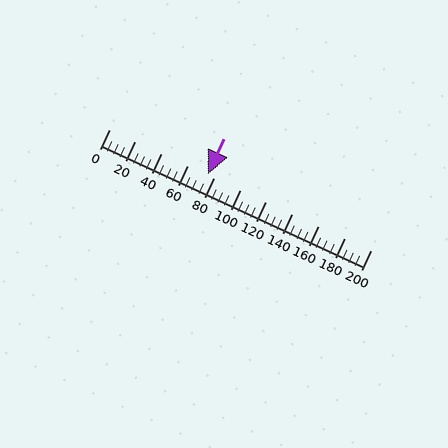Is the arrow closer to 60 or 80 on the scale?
The arrow is closer to 80.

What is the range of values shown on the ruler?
The ruler shows values from 0 to 200.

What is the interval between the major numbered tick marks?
The major tick marks are spaced 20 units apart.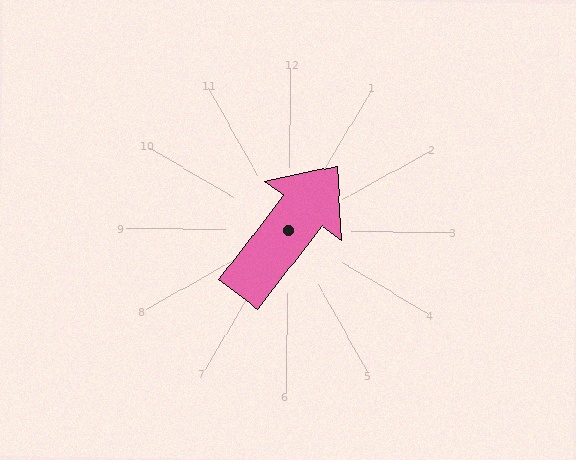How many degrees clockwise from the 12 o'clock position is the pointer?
Approximately 37 degrees.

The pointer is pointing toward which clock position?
Roughly 1 o'clock.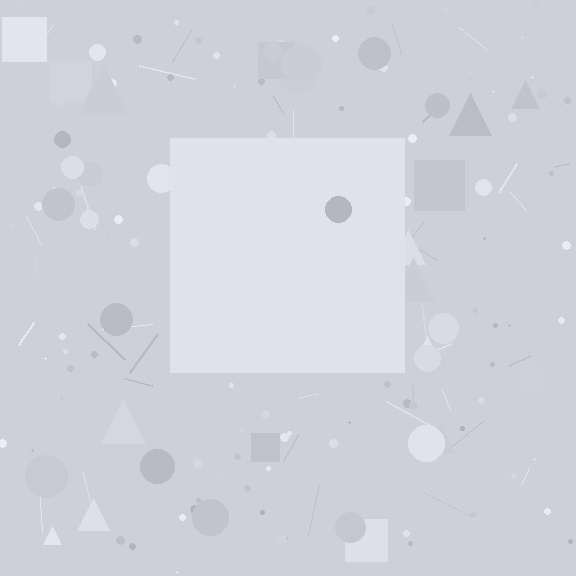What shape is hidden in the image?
A square is hidden in the image.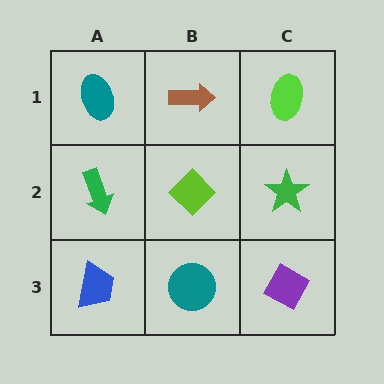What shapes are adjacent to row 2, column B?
A brown arrow (row 1, column B), a teal circle (row 3, column B), a green arrow (row 2, column A), a green star (row 2, column C).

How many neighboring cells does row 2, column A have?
3.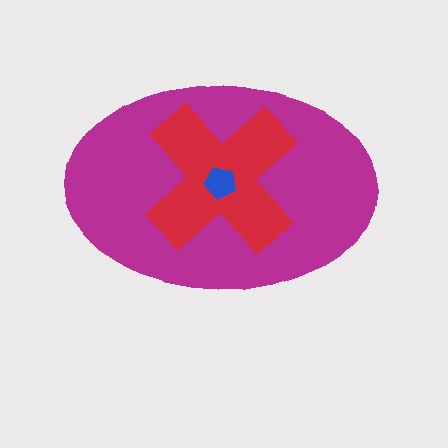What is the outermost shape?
The magenta ellipse.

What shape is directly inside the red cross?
The blue pentagon.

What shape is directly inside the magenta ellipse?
The red cross.